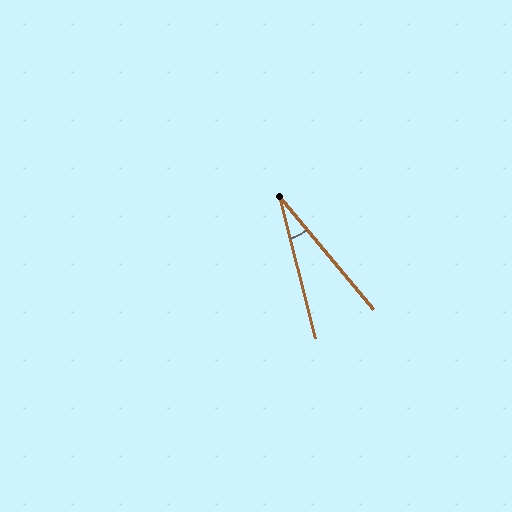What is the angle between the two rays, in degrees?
Approximately 25 degrees.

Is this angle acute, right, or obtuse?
It is acute.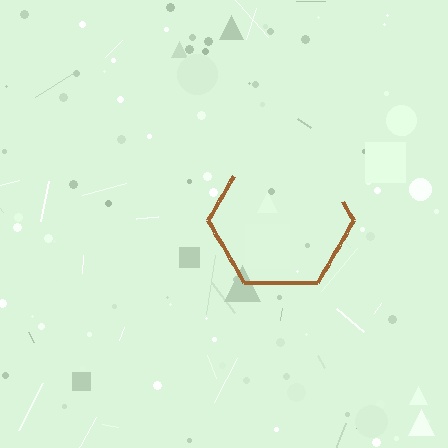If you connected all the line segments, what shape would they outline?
They would outline a hexagon.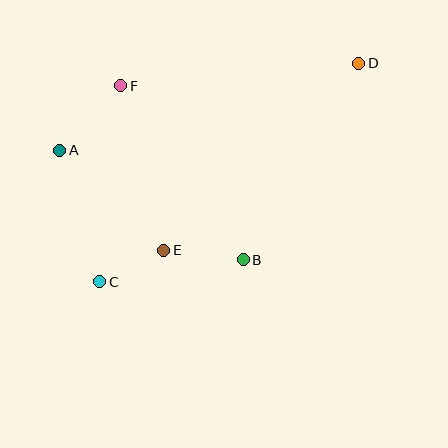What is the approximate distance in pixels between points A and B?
The distance between A and B is approximately 214 pixels.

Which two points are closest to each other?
Points C and E are closest to each other.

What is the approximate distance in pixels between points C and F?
The distance between C and F is approximately 197 pixels.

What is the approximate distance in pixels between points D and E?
The distance between D and E is approximately 270 pixels.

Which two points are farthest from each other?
Points C and D are farthest from each other.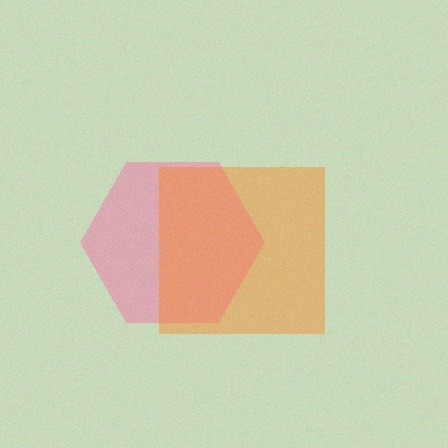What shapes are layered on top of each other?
The layered shapes are: a pink hexagon, an orange square.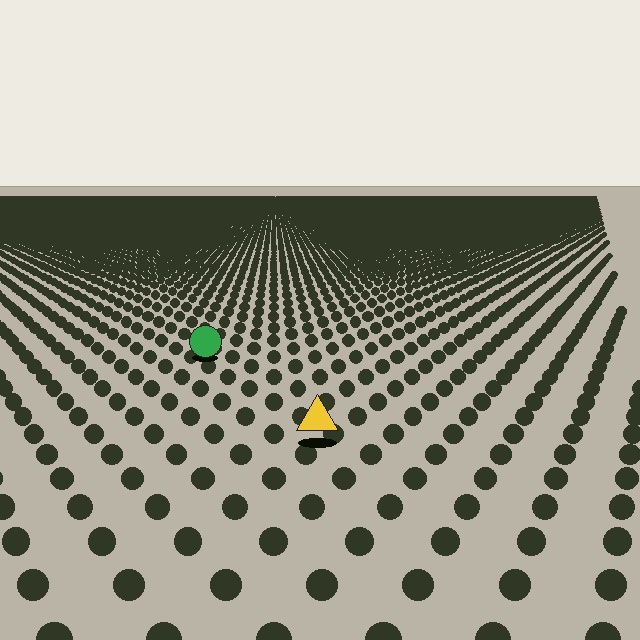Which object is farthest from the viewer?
The green circle is farthest from the viewer. It appears smaller and the ground texture around it is denser.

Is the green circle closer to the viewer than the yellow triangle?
No. The yellow triangle is closer — you can tell from the texture gradient: the ground texture is coarser near it.